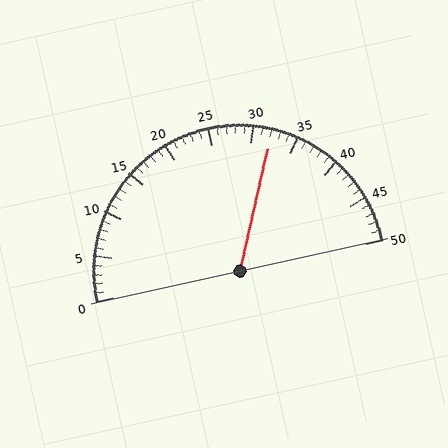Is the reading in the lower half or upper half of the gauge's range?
The reading is in the upper half of the range (0 to 50).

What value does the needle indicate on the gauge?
The needle indicates approximately 32.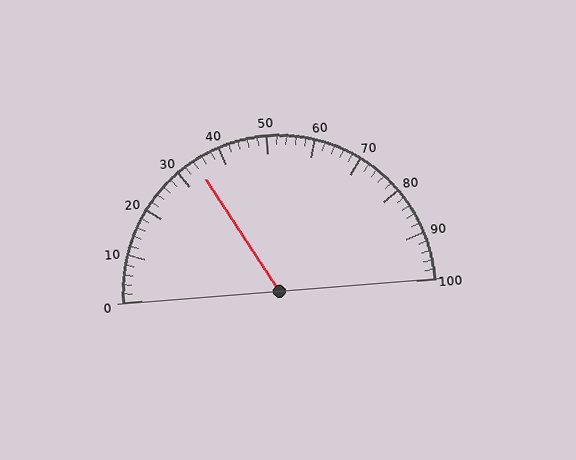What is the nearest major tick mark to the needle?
The nearest major tick mark is 30.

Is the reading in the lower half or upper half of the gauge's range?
The reading is in the lower half of the range (0 to 100).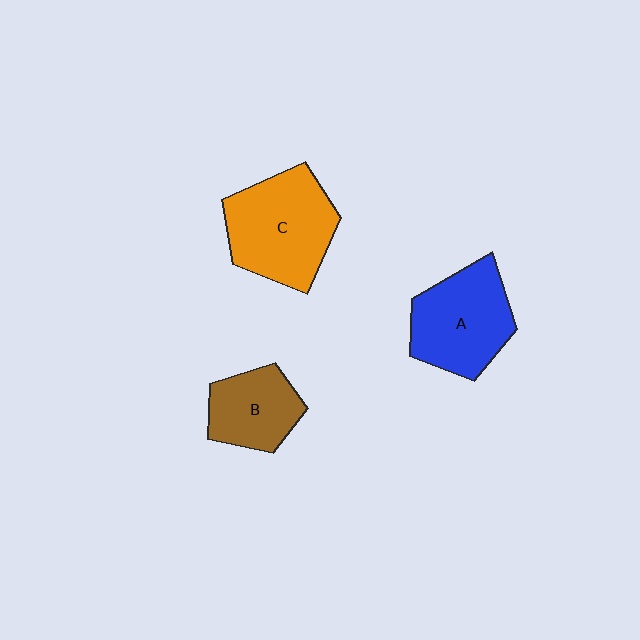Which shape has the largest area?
Shape C (orange).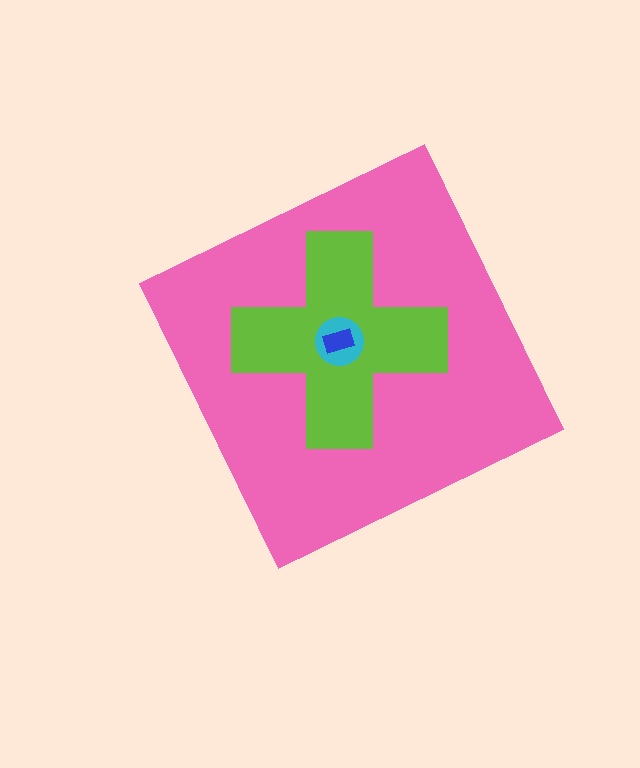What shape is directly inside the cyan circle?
The blue rectangle.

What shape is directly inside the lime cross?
The cyan circle.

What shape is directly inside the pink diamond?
The lime cross.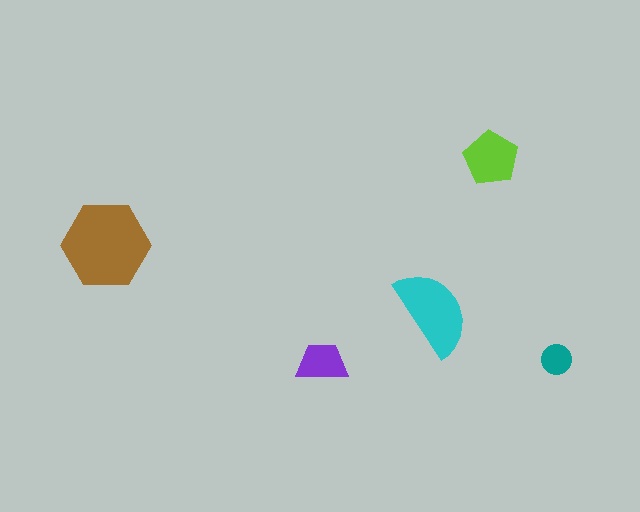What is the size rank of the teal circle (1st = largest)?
5th.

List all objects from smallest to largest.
The teal circle, the purple trapezoid, the lime pentagon, the cyan semicircle, the brown hexagon.